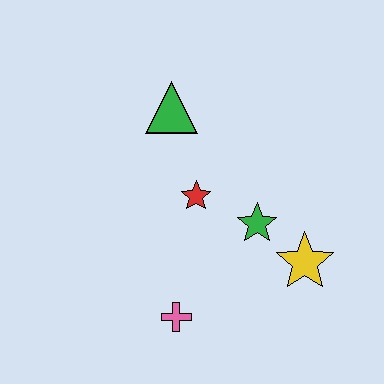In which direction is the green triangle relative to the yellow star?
The green triangle is above the yellow star.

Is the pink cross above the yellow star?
No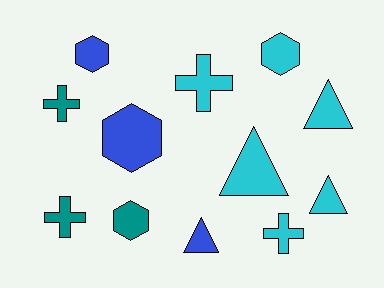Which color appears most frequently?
Cyan, with 6 objects.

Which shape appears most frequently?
Hexagon, with 4 objects.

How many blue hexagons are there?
There are 2 blue hexagons.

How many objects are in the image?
There are 12 objects.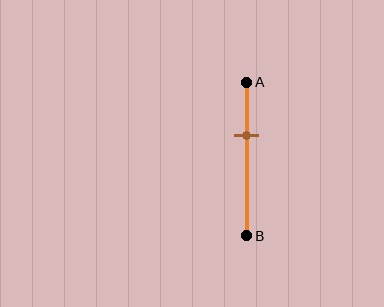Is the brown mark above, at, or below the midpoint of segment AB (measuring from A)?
The brown mark is above the midpoint of segment AB.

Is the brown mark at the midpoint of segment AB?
No, the mark is at about 35% from A, not at the 50% midpoint.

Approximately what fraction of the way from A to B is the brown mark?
The brown mark is approximately 35% of the way from A to B.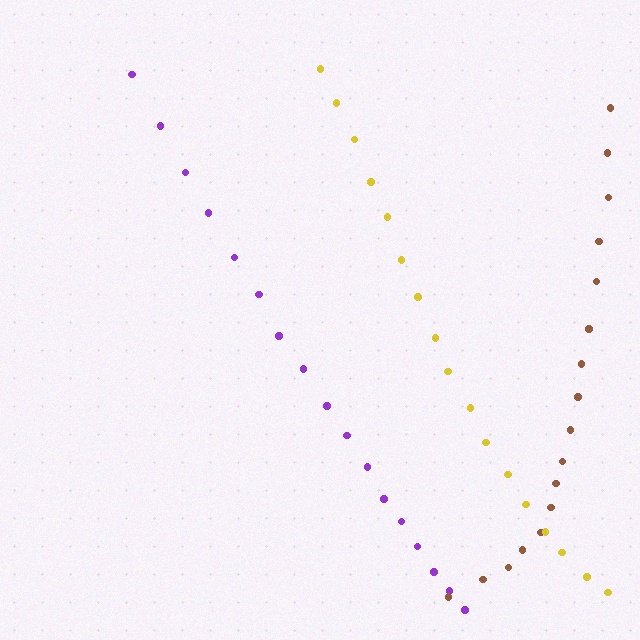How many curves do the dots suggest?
There are 3 distinct paths.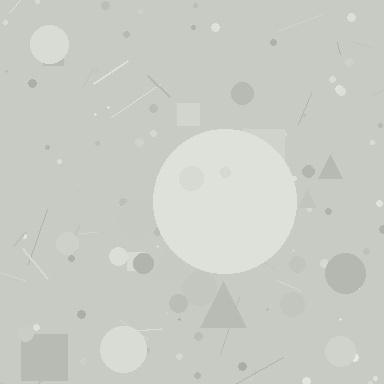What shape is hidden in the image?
A circle is hidden in the image.